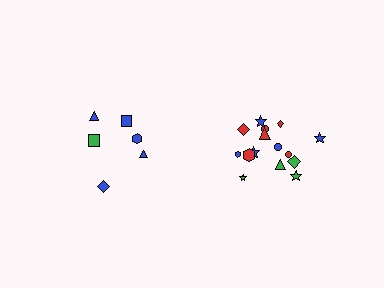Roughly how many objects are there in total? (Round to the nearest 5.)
Roughly 20 objects in total.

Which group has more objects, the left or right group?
The right group.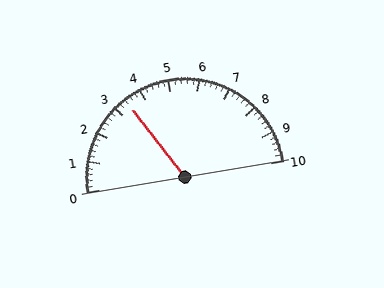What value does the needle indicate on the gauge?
The needle indicates approximately 3.4.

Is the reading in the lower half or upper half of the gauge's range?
The reading is in the lower half of the range (0 to 10).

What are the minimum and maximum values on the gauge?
The gauge ranges from 0 to 10.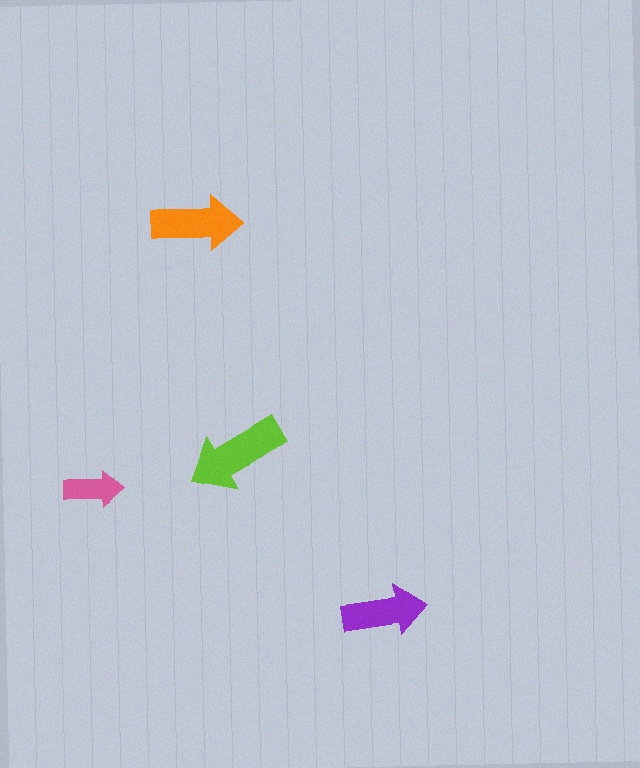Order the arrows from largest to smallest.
the lime one, the orange one, the purple one, the pink one.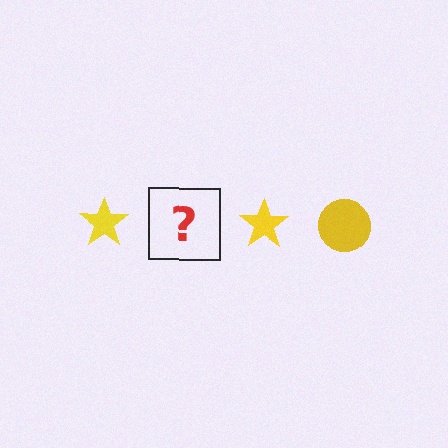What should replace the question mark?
The question mark should be replaced with a yellow circle.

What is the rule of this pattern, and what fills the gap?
The rule is that the pattern cycles through star, circle shapes in yellow. The gap should be filled with a yellow circle.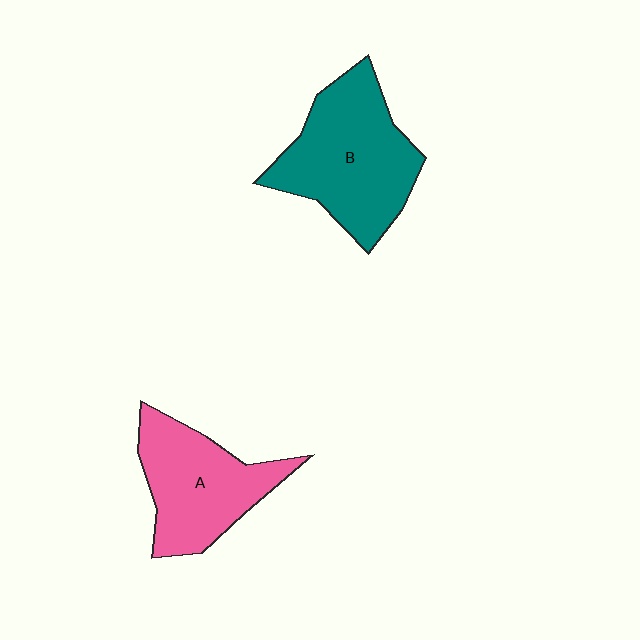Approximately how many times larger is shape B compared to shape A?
Approximately 1.3 times.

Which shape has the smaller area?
Shape A (pink).